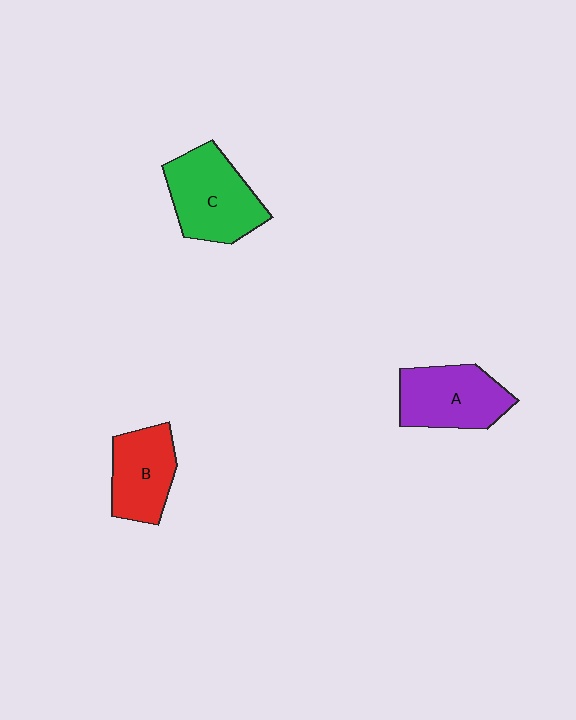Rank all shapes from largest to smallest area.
From largest to smallest: C (green), A (purple), B (red).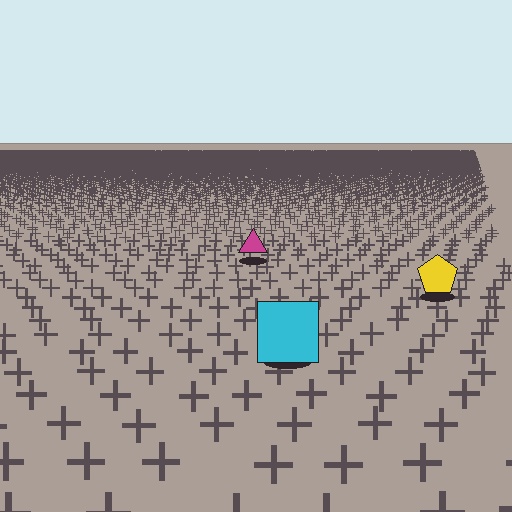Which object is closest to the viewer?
The cyan square is closest. The texture marks near it are larger and more spread out.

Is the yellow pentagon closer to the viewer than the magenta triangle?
Yes. The yellow pentagon is closer — you can tell from the texture gradient: the ground texture is coarser near it.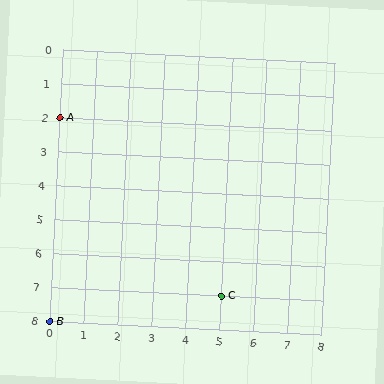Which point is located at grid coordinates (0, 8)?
Point B is at (0, 8).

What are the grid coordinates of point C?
Point C is at grid coordinates (5, 7).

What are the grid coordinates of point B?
Point B is at grid coordinates (0, 8).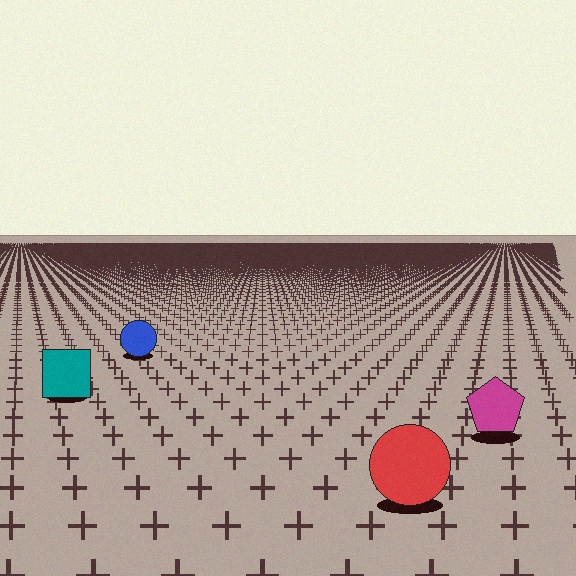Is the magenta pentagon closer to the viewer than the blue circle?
Yes. The magenta pentagon is closer — you can tell from the texture gradient: the ground texture is coarser near it.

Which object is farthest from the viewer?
The blue circle is farthest from the viewer. It appears smaller and the ground texture around it is denser.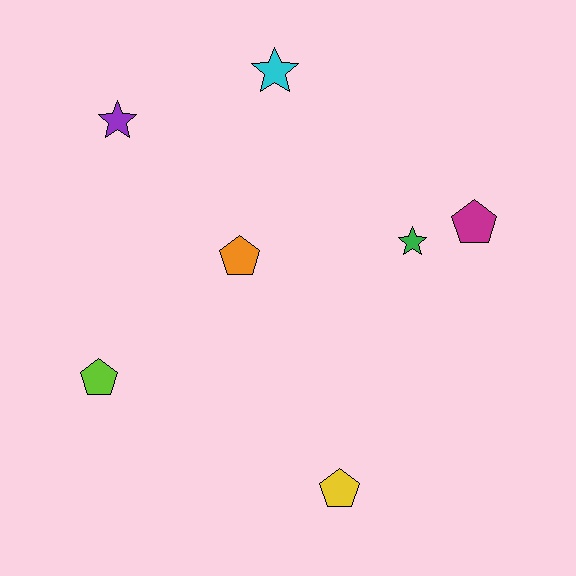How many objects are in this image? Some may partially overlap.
There are 7 objects.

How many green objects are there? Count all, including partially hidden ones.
There is 1 green object.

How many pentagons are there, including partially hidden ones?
There are 4 pentagons.